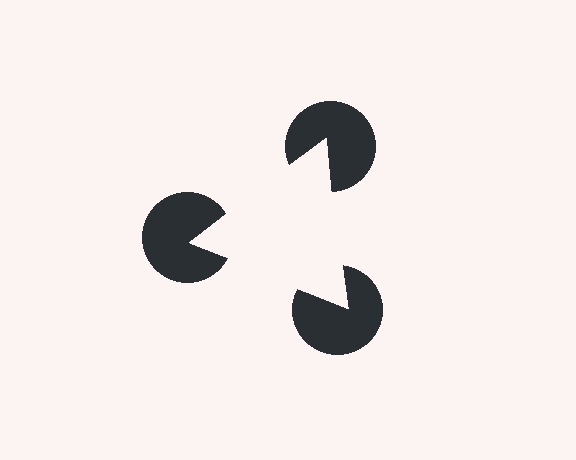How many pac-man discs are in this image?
There are 3 — one at each vertex of the illusory triangle.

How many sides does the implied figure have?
3 sides.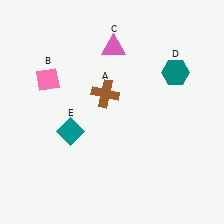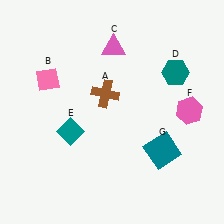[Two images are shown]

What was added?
A pink hexagon (F), a teal square (G) were added in Image 2.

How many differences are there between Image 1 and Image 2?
There are 2 differences between the two images.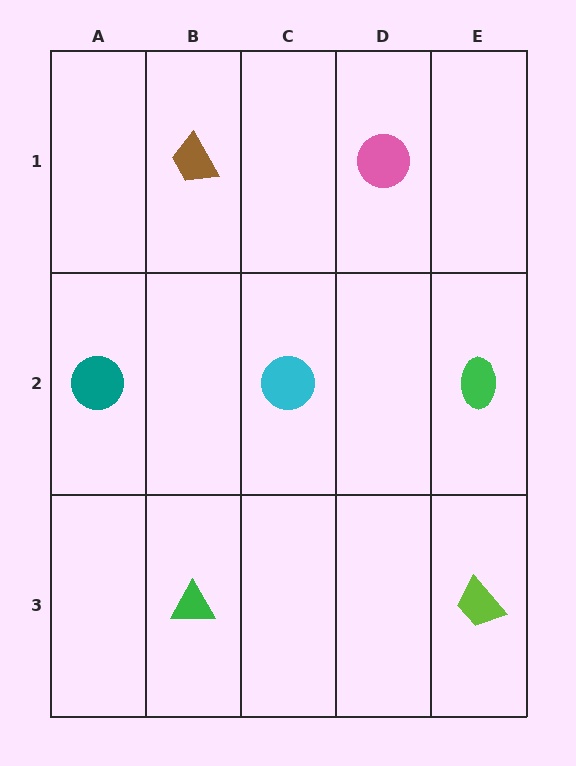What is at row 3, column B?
A green triangle.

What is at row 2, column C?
A cyan circle.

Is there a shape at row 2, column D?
No, that cell is empty.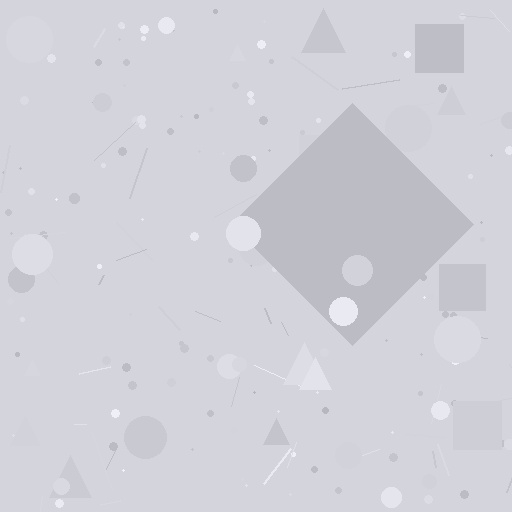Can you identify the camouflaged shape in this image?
The camouflaged shape is a diamond.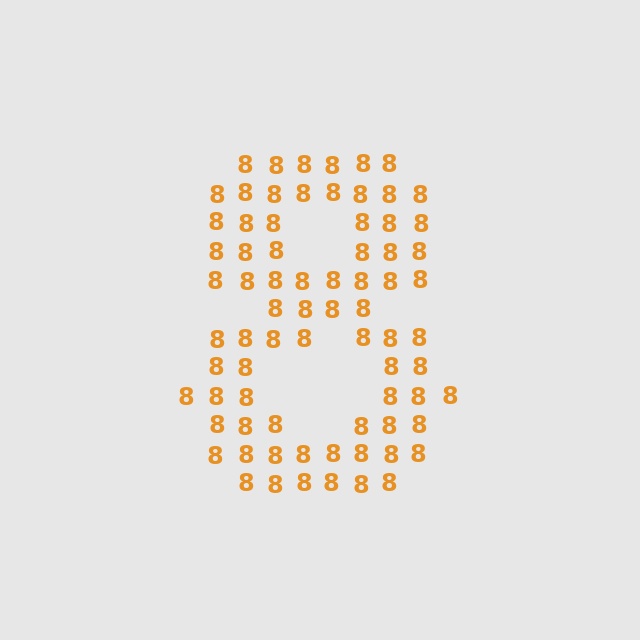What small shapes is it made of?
It is made of small digit 8's.